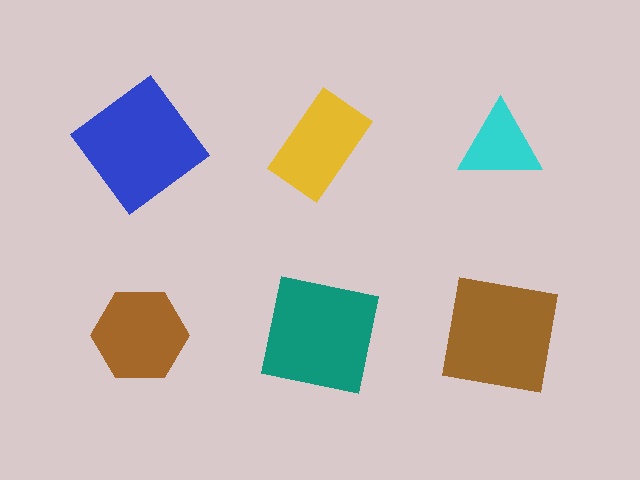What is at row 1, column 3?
A cyan triangle.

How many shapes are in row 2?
3 shapes.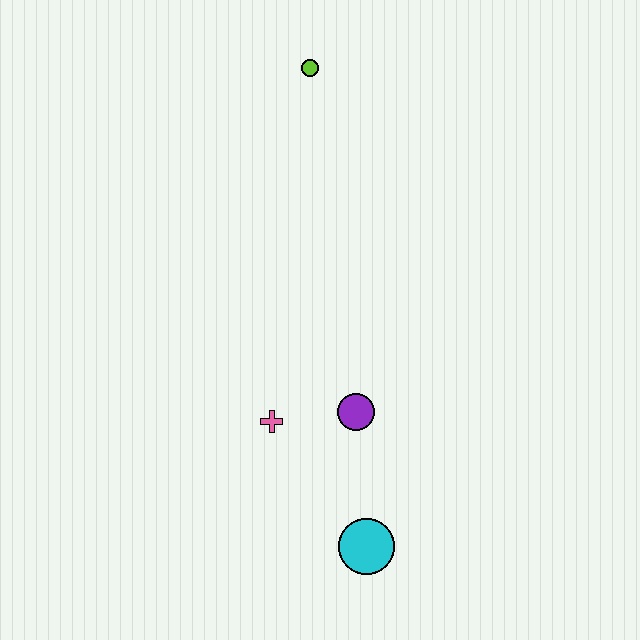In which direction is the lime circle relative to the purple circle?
The lime circle is above the purple circle.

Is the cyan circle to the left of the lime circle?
No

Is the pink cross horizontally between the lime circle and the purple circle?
No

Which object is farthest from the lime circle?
The cyan circle is farthest from the lime circle.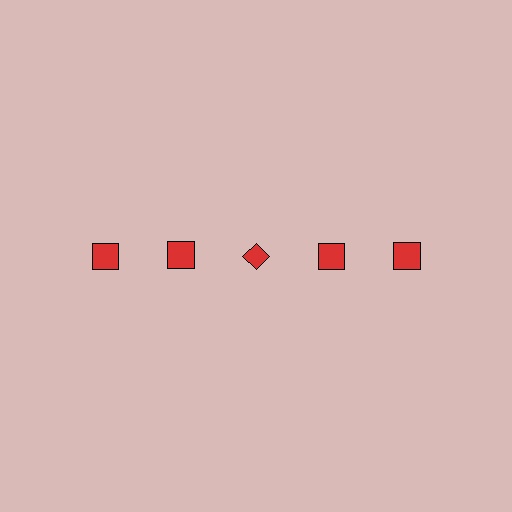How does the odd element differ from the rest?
It has a different shape: diamond instead of square.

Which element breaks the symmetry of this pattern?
The red diamond in the top row, center column breaks the symmetry. All other shapes are red squares.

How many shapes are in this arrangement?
There are 5 shapes arranged in a grid pattern.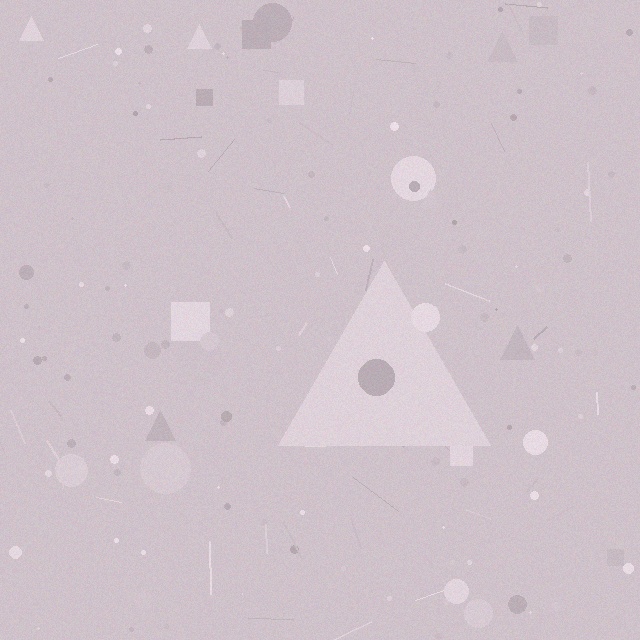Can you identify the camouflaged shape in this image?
The camouflaged shape is a triangle.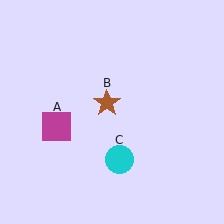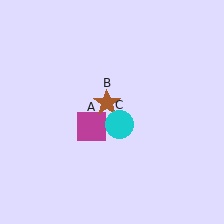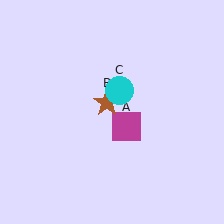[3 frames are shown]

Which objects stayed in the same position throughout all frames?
Brown star (object B) remained stationary.